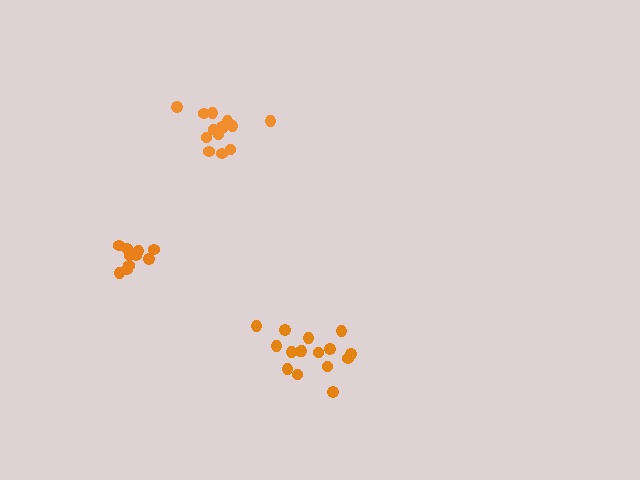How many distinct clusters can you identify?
There are 3 distinct clusters.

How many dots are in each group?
Group 1: 16 dots, Group 2: 14 dots, Group 3: 11 dots (41 total).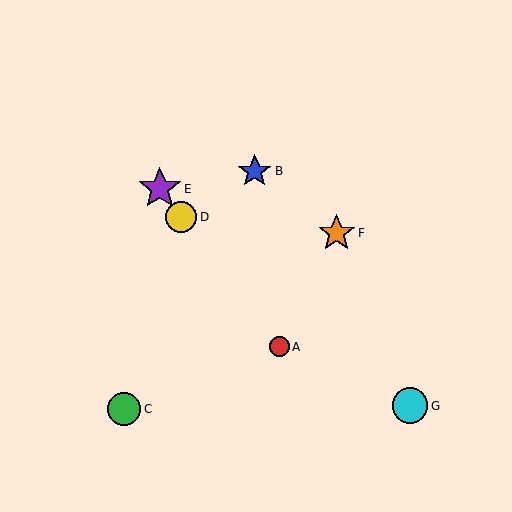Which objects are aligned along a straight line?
Objects A, D, E are aligned along a straight line.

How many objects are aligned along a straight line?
3 objects (A, D, E) are aligned along a straight line.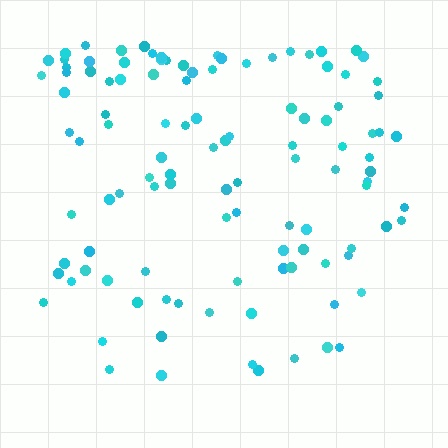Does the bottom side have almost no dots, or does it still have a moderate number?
Still a moderate number, just noticeably fewer than the top.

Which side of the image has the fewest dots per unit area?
The bottom.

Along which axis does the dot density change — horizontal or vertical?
Vertical.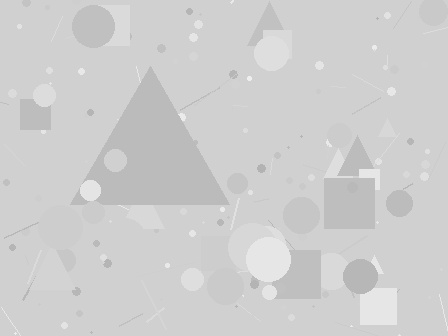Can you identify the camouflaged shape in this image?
The camouflaged shape is a triangle.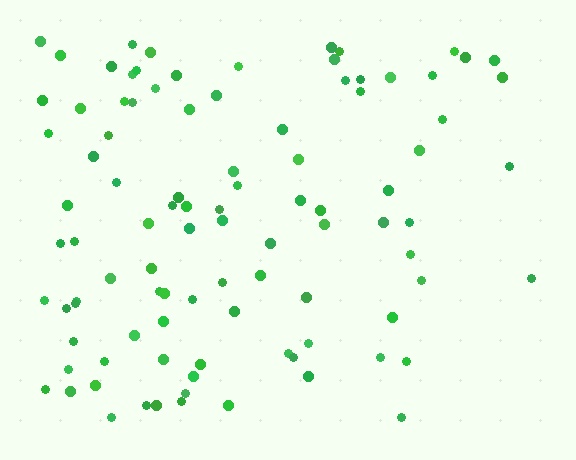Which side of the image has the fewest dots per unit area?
The right.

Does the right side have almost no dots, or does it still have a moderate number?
Still a moderate number, just noticeably fewer than the left.